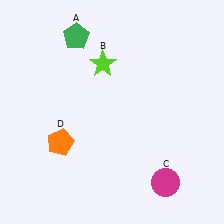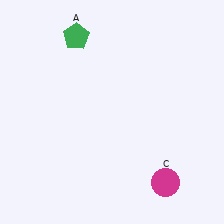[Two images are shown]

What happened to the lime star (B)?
The lime star (B) was removed in Image 2. It was in the top-left area of Image 1.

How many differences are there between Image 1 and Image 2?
There are 2 differences between the two images.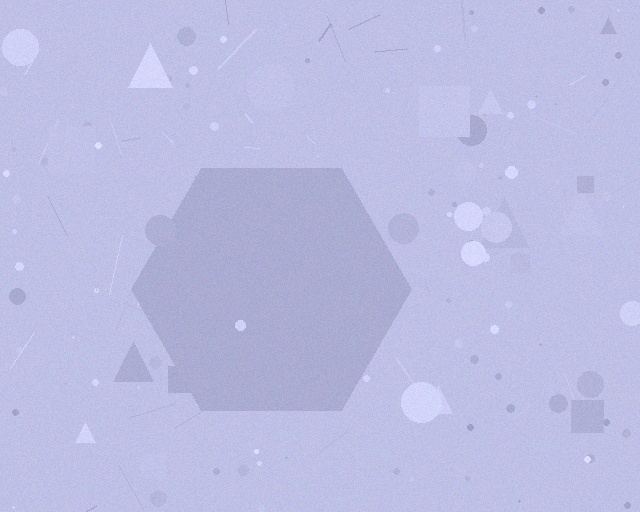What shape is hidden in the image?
A hexagon is hidden in the image.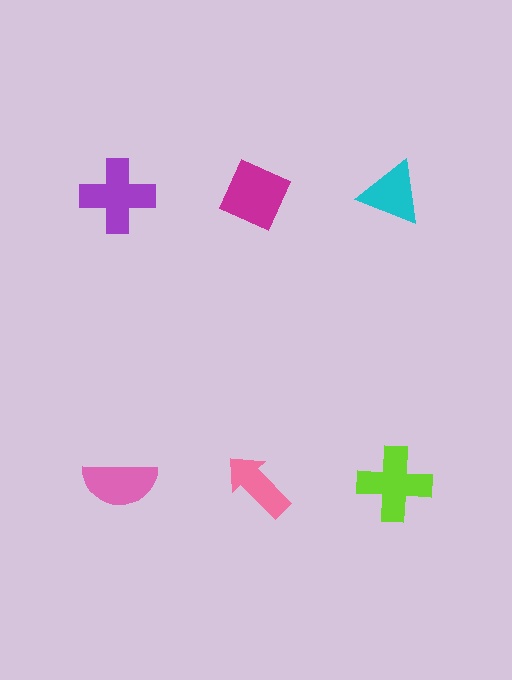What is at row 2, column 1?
A pink semicircle.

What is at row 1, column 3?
A cyan triangle.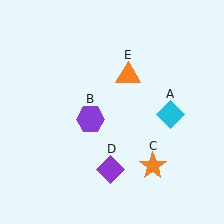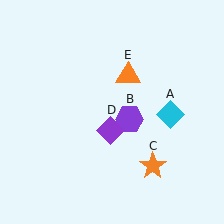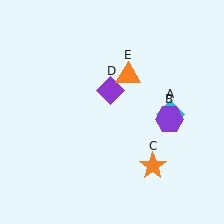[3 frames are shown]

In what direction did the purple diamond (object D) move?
The purple diamond (object D) moved up.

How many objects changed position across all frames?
2 objects changed position: purple hexagon (object B), purple diamond (object D).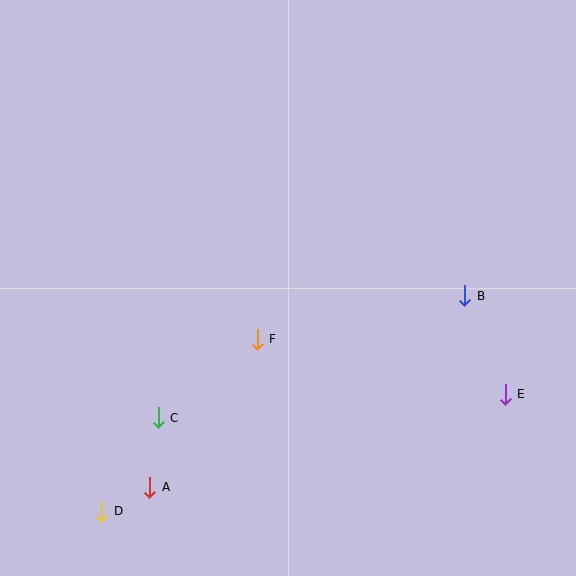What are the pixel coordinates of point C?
Point C is at (158, 418).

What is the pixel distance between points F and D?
The distance between F and D is 232 pixels.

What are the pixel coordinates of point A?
Point A is at (150, 487).